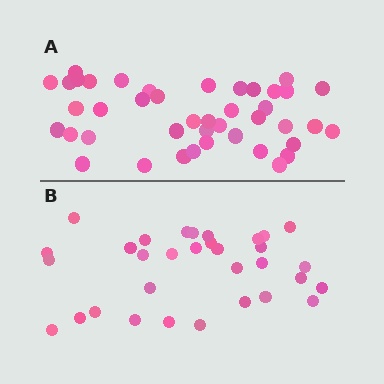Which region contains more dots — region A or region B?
Region A (the top region) has more dots.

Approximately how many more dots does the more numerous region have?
Region A has roughly 10 or so more dots than region B.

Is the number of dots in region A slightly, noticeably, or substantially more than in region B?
Region A has noticeably more, but not dramatically so. The ratio is roughly 1.3 to 1.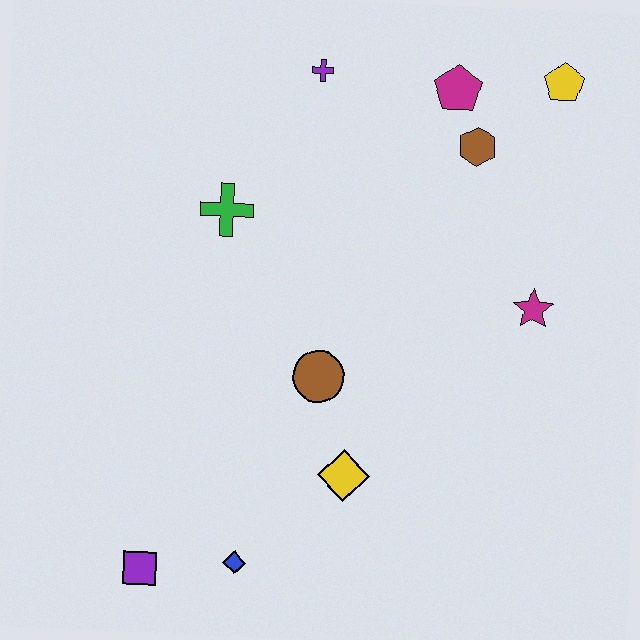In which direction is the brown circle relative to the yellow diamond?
The brown circle is above the yellow diamond.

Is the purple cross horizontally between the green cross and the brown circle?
Yes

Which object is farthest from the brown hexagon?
The purple square is farthest from the brown hexagon.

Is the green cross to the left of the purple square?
No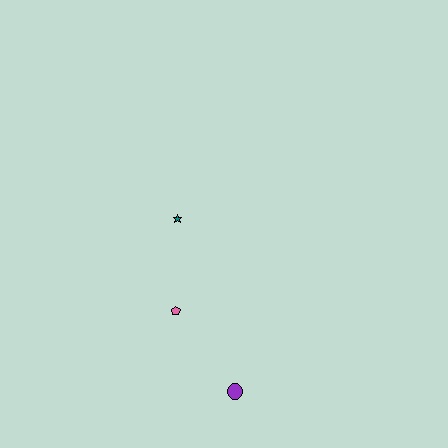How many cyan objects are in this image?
There are no cyan objects.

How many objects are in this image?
There are 3 objects.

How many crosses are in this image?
There are no crosses.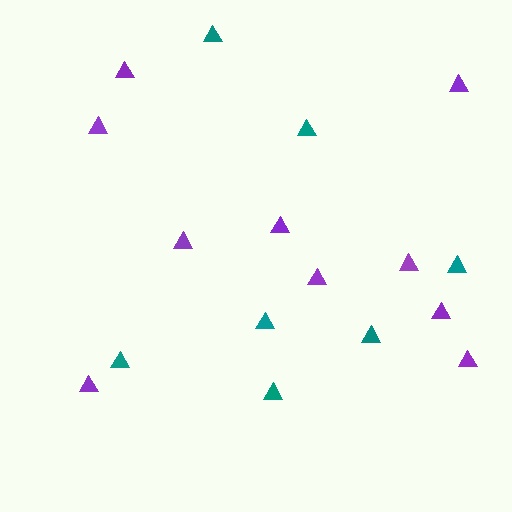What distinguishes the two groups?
There are 2 groups: one group of teal triangles (7) and one group of purple triangles (10).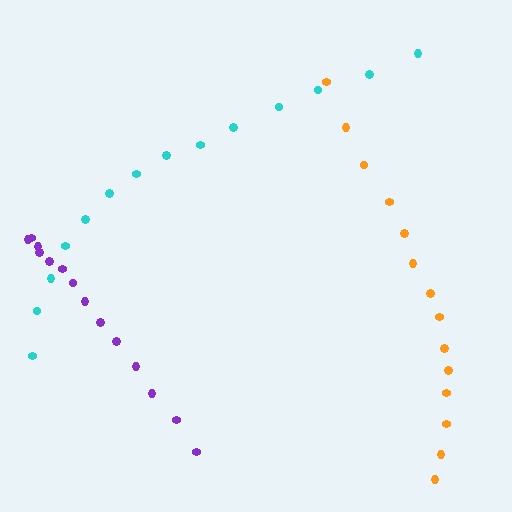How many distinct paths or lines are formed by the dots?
There are 3 distinct paths.